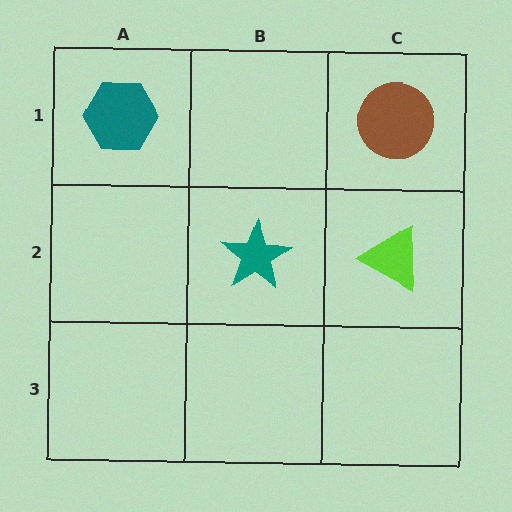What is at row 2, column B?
A teal star.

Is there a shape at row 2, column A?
No, that cell is empty.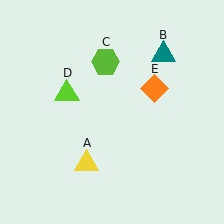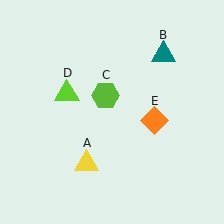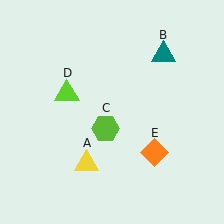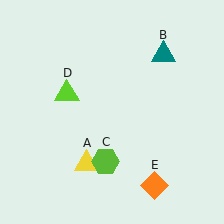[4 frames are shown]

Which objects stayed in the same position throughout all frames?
Yellow triangle (object A) and teal triangle (object B) and lime triangle (object D) remained stationary.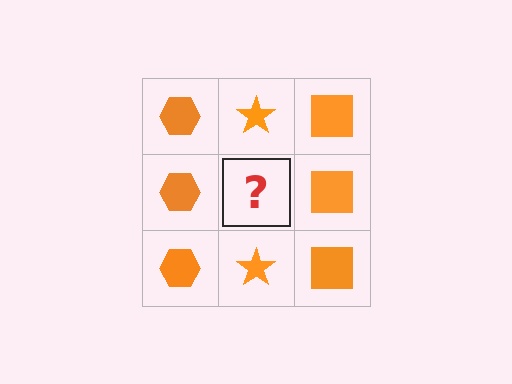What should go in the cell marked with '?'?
The missing cell should contain an orange star.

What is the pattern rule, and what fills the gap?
The rule is that each column has a consistent shape. The gap should be filled with an orange star.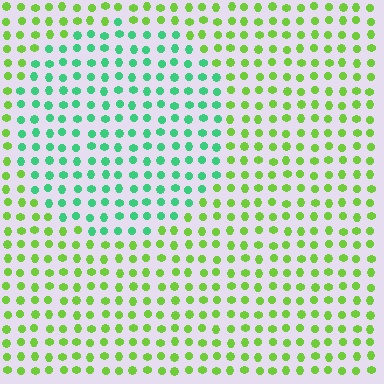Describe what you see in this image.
The image is filled with small lime elements in a uniform arrangement. A circle-shaped region is visible where the elements are tinted to a slightly different hue, forming a subtle color boundary.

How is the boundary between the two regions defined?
The boundary is defined purely by a slight shift in hue (about 49 degrees). Spacing, size, and orientation are identical on both sides.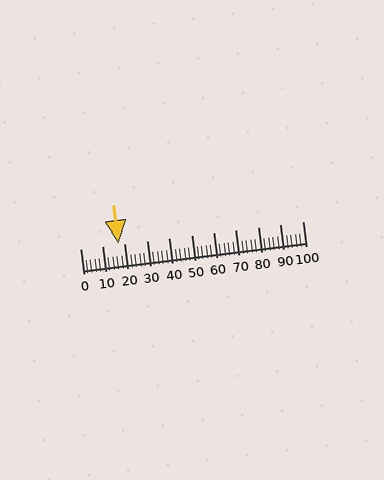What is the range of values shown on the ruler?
The ruler shows values from 0 to 100.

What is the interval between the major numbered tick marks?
The major tick marks are spaced 10 units apart.